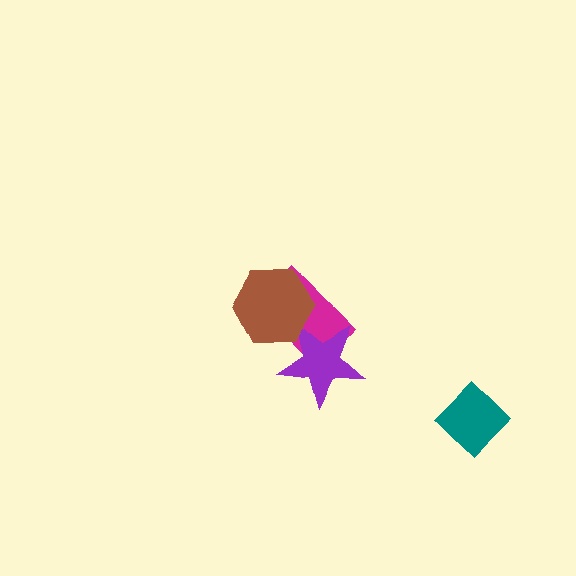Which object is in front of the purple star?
The brown hexagon is in front of the purple star.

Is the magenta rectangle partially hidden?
Yes, it is partially covered by another shape.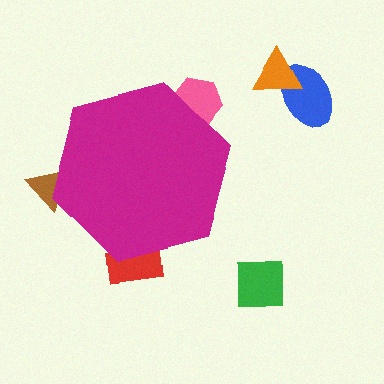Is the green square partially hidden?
No, the green square is fully visible.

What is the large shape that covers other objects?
A magenta hexagon.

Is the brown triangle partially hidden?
Yes, the brown triangle is partially hidden behind the magenta hexagon.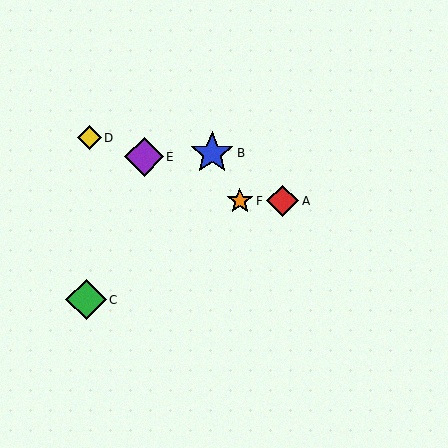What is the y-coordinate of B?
Object B is at y≈153.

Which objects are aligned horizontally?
Objects A, F are aligned horizontally.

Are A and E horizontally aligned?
No, A is at y≈201 and E is at y≈157.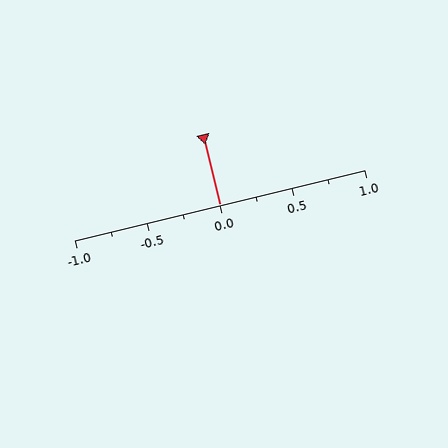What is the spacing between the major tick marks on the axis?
The major ticks are spaced 0.5 apart.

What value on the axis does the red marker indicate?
The marker indicates approximately 0.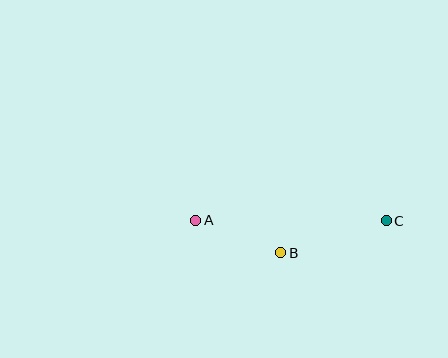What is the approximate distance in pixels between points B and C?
The distance between B and C is approximately 110 pixels.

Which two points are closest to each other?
Points A and B are closest to each other.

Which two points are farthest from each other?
Points A and C are farthest from each other.